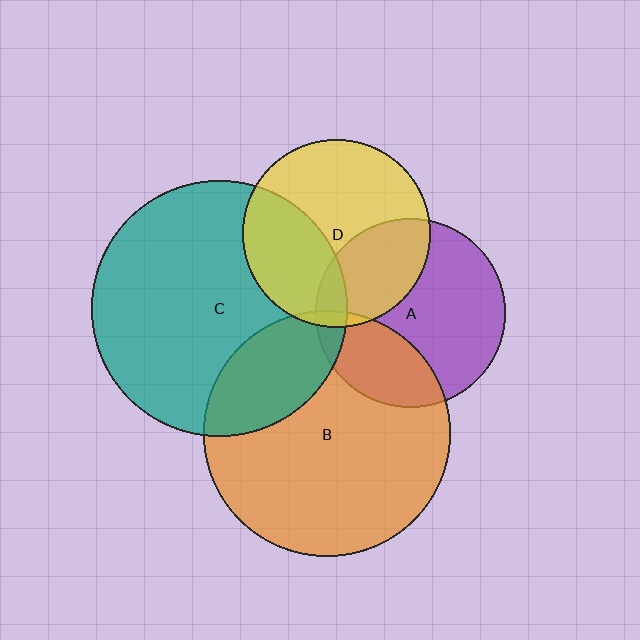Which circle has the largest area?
Circle C (teal).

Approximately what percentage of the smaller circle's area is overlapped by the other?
Approximately 30%.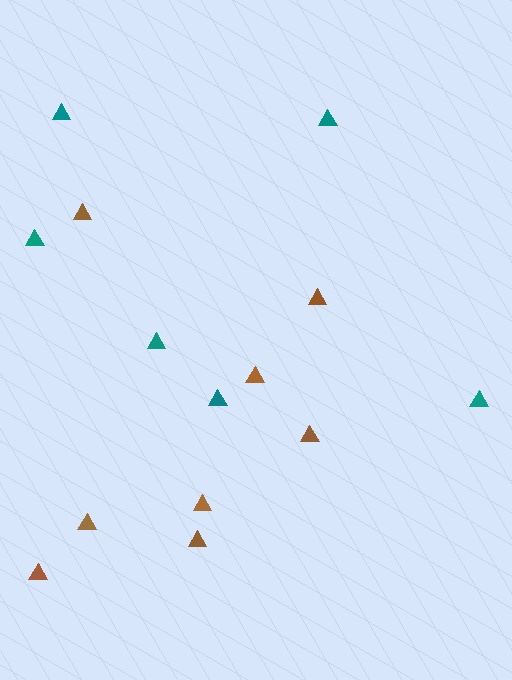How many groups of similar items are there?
There are 2 groups: one group of brown triangles (8) and one group of teal triangles (6).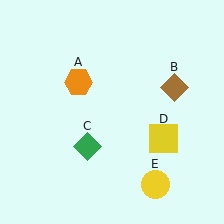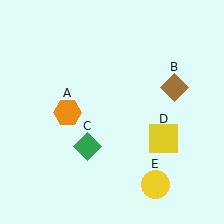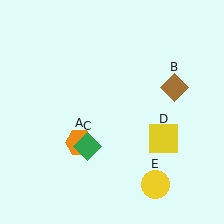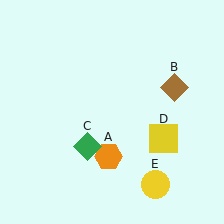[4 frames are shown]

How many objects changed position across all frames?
1 object changed position: orange hexagon (object A).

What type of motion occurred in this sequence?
The orange hexagon (object A) rotated counterclockwise around the center of the scene.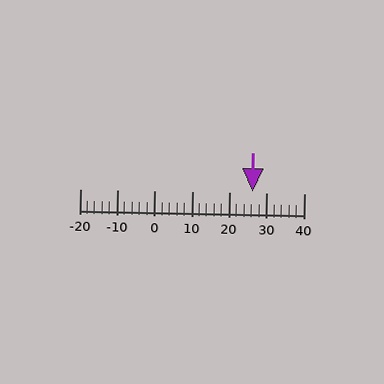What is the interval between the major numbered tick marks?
The major tick marks are spaced 10 units apart.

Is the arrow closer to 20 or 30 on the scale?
The arrow is closer to 30.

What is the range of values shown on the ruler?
The ruler shows values from -20 to 40.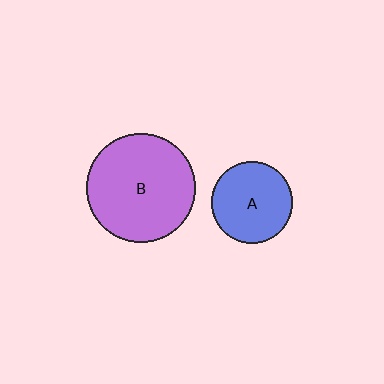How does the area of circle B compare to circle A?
Approximately 1.8 times.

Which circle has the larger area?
Circle B (purple).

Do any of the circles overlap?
No, none of the circles overlap.